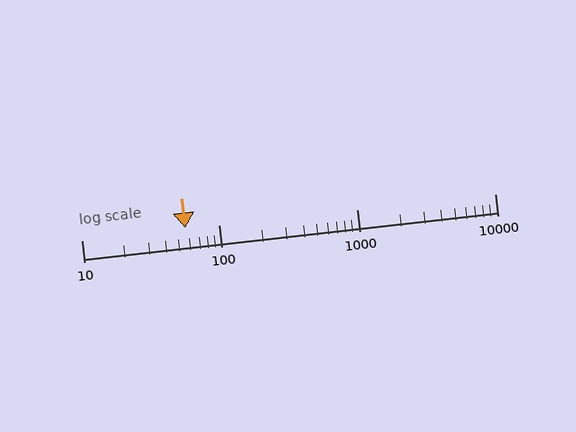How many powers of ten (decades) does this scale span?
The scale spans 3 decades, from 10 to 10000.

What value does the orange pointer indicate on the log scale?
The pointer indicates approximately 57.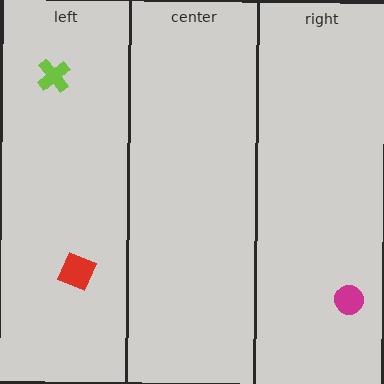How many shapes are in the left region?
2.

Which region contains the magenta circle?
The right region.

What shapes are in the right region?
The magenta circle.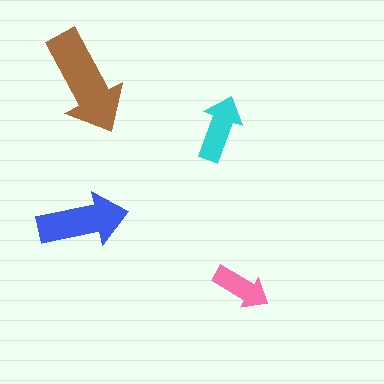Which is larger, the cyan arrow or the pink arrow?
The cyan one.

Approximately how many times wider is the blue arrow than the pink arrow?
About 1.5 times wider.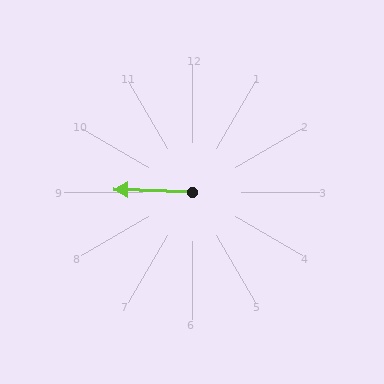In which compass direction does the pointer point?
West.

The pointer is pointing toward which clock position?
Roughly 9 o'clock.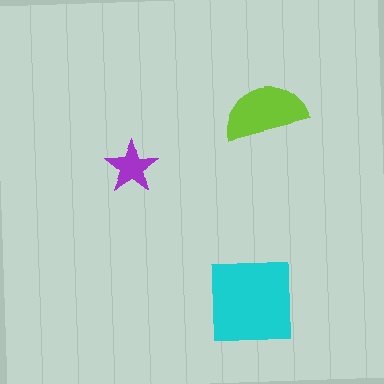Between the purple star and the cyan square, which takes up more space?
The cyan square.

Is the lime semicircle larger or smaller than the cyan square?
Smaller.